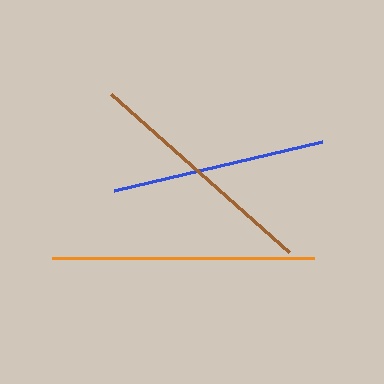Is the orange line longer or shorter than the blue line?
The orange line is longer than the blue line.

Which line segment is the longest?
The orange line is the longest at approximately 262 pixels.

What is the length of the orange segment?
The orange segment is approximately 262 pixels long.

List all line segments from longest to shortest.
From longest to shortest: orange, brown, blue.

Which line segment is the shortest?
The blue line is the shortest at approximately 214 pixels.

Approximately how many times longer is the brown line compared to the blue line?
The brown line is approximately 1.1 times the length of the blue line.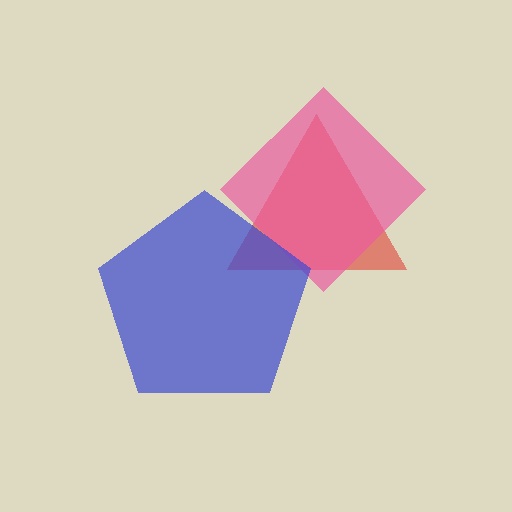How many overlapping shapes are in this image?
There are 3 overlapping shapes in the image.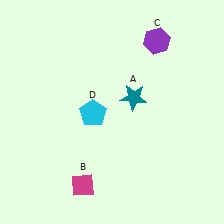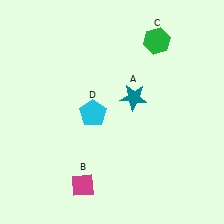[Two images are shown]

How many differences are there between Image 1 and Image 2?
There is 1 difference between the two images.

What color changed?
The hexagon (C) changed from purple in Image 1 to green in Image 2.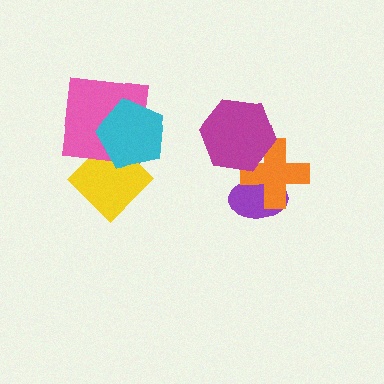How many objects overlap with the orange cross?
2 objects overlap with the orange cross.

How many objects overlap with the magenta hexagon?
1 object overlaps with the magenta hexagon.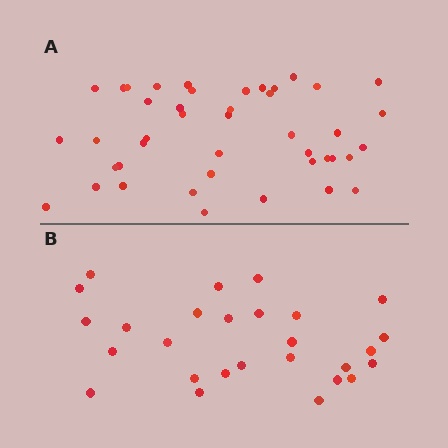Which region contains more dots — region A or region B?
Region A (the top region) has more dots.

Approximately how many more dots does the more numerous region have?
Region A has approximately 15 more dots than region B.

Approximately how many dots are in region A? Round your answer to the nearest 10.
About 40 dots. (The exact count is 43, which rounds to 40.)